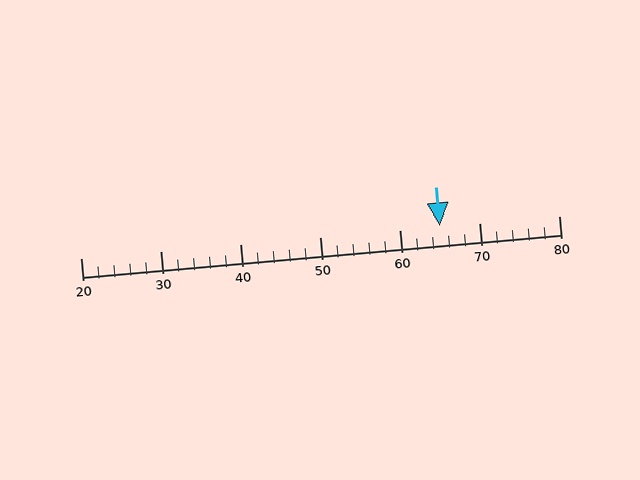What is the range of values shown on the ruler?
The ruler shows values from 20 to 80.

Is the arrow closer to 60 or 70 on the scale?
The arrow is closer to 70.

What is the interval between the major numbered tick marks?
The major tick marks are spaced 10 units apart.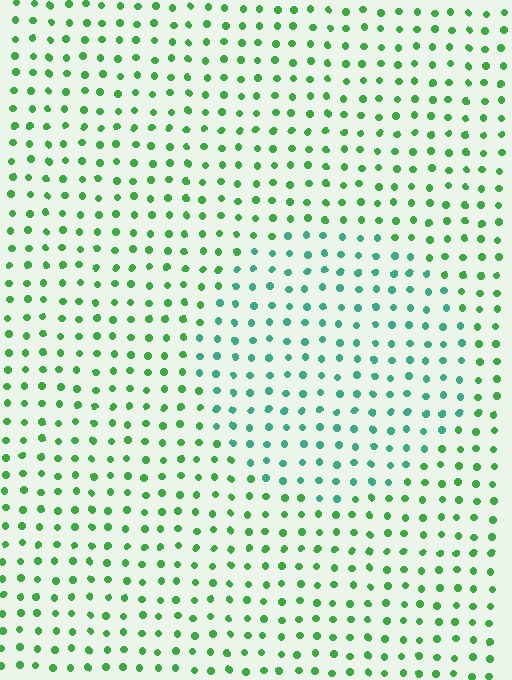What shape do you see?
I see a circle.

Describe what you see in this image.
The image is filled with small green elements in a uniform arrangement. A circle-shaped region is visible where the elements are tinted to a slightly different hue, forming a subtle color boundary.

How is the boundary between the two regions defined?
The boundary is defined purely by a slight shift in hue (about 40 degrees). Spacing, size, and orientation are identical on both sides.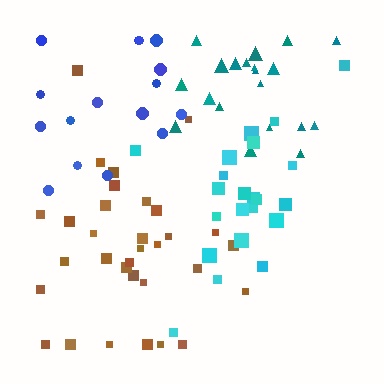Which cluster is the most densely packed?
Teal.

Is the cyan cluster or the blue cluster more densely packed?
Cyan.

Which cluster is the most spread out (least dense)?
Blue.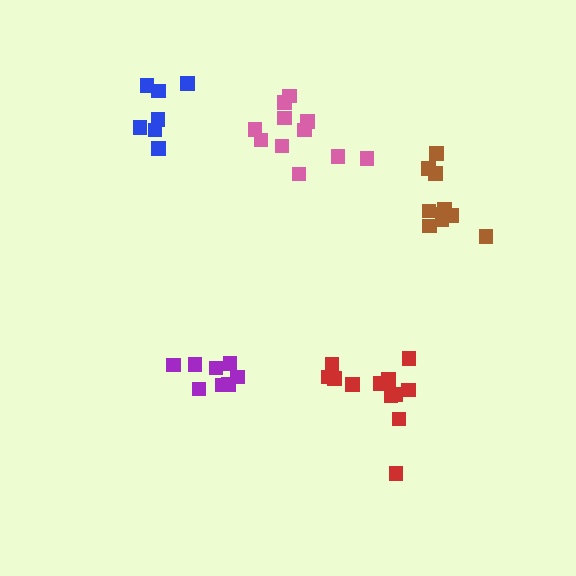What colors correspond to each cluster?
The clusters are colored: purple, pink, blue, red, brown.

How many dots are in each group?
Group 1: 8 dots, Group 2: 11 dots, Group 3: 7 dots, Group 4: 12 dots, Group 5: 10 dots (48 total).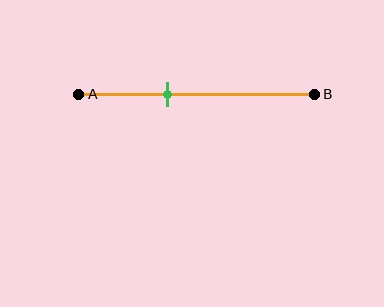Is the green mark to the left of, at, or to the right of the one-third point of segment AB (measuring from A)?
The green mark is to the right of the one-third point of segment AB.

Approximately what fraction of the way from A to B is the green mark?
The green mark is approximately 40% of the way from A to B.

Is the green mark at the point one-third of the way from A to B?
No, the mark is at about 40% from A, not at the 33% one-third point.